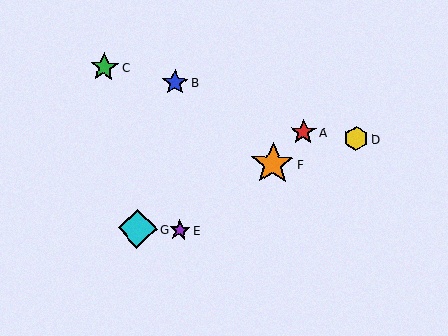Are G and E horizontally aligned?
Yes, both are at y≈229.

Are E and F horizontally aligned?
No, E is at y≈230 and F is at y≈164.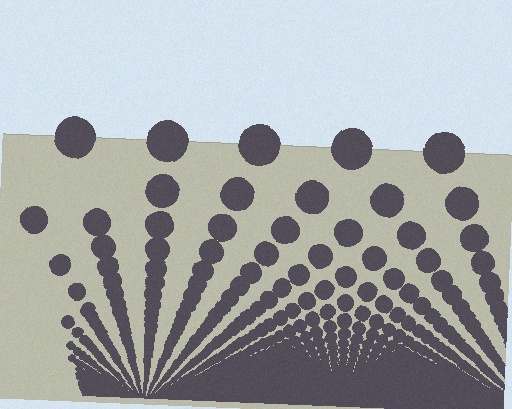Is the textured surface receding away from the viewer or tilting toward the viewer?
The surface appears to tilt toward the viewer. Texture elements get larger and sparser toward the top.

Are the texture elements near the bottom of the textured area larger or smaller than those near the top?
Smaller. The gradient is inverted — elements near the bottom are smaller and denser.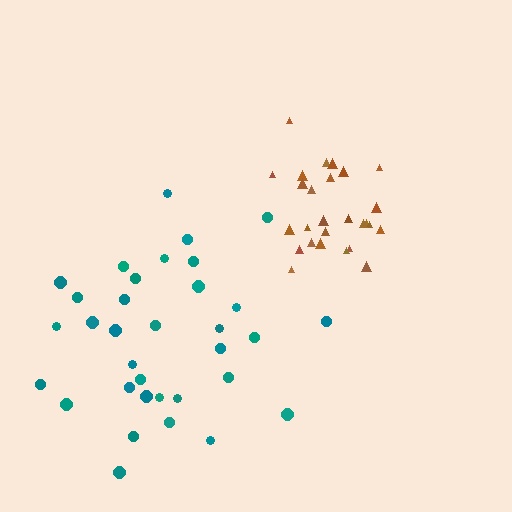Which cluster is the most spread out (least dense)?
Teal.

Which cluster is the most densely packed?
Brown.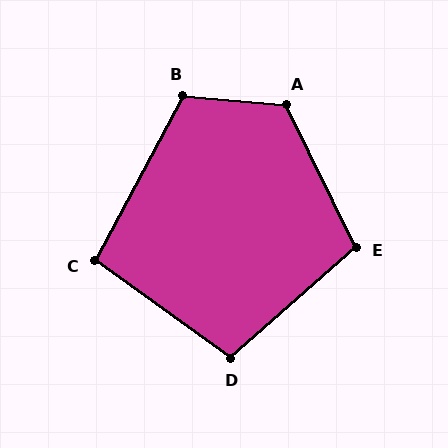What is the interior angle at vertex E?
Approximately 105 degrees (obtuse).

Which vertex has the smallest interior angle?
C, at approximately 98 degrees.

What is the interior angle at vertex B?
Approximately 113 degrees (obtuse).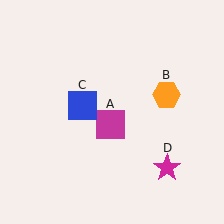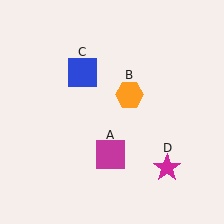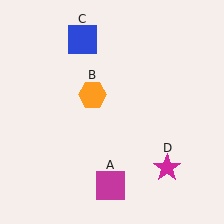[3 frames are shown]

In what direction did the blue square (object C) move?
The blue square (object C) moved up.